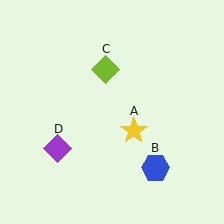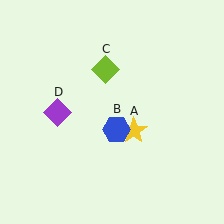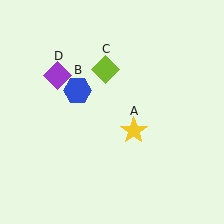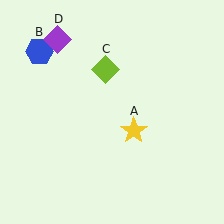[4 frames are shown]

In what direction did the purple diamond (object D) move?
The purple diamond (object D) moved up.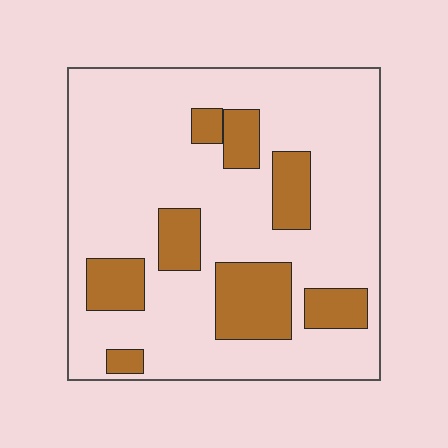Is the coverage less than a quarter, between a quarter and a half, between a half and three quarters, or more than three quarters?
Less than a quarter.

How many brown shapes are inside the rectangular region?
8.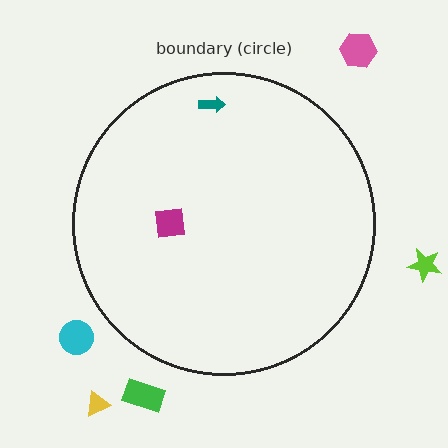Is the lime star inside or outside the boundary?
Outside.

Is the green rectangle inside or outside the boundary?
Outside.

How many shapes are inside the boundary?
2 inside, 5 outside.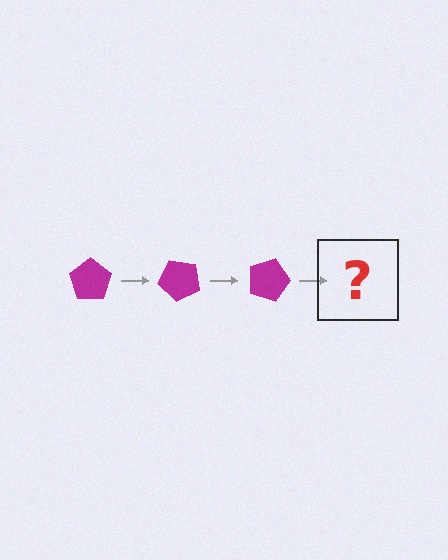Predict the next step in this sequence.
The next step is a magenta pentagon rotated 135 degrees.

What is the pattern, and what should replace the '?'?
The pattern is that the pentagon rotates 45 degrees each step. The '?' should be a magenta pentagon rotated 135 degrees.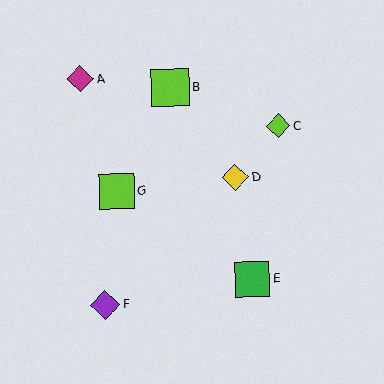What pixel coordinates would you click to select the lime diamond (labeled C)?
Click at (278, 126) to select the lime diamond C.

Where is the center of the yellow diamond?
The center of the yellow diamond is at (235, 177).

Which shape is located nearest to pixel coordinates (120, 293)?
The purple diamond (labeled F) at (105, 305) is nearest to that location.